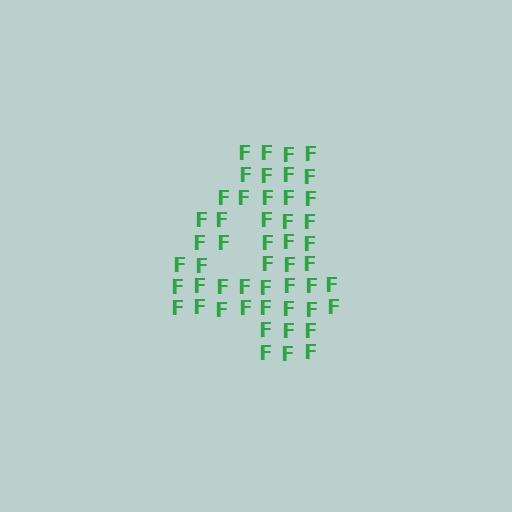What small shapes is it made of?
It is made of small letter F's.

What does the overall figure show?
The overall figure shows the digit 4.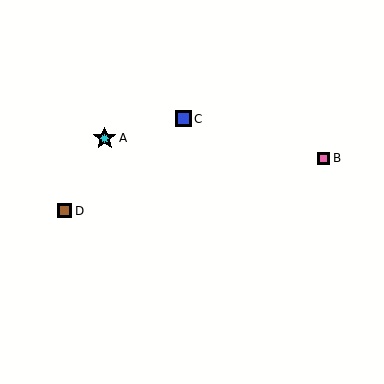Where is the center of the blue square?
The center of the blue square is at (183, 119).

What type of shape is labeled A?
Shape A is a cyan star.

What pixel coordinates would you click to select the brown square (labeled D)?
Click at (65, 211) to select the brown square D.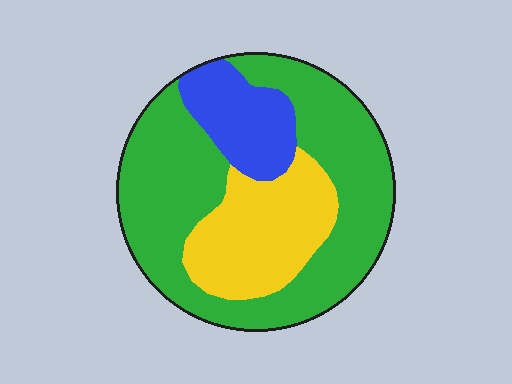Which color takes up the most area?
Green, at roughly 60%.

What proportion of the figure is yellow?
Yellow covers about 25% of the figure.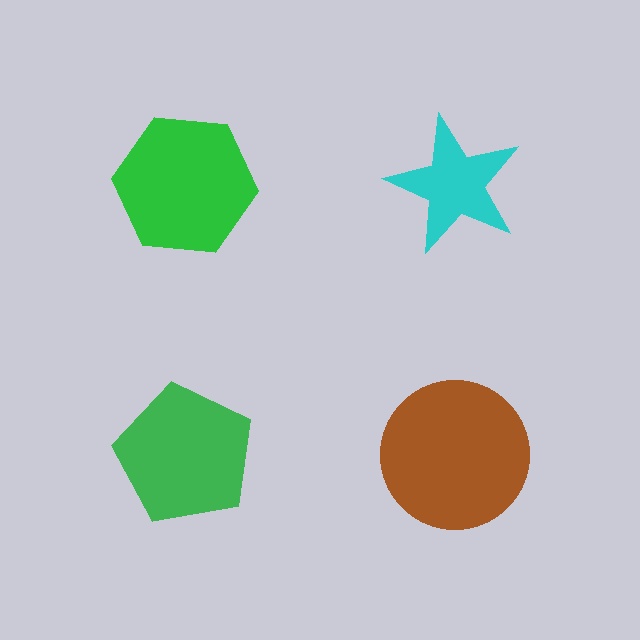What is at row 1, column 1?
A green hexagon.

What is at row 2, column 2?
A brown circle.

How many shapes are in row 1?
2 shapes.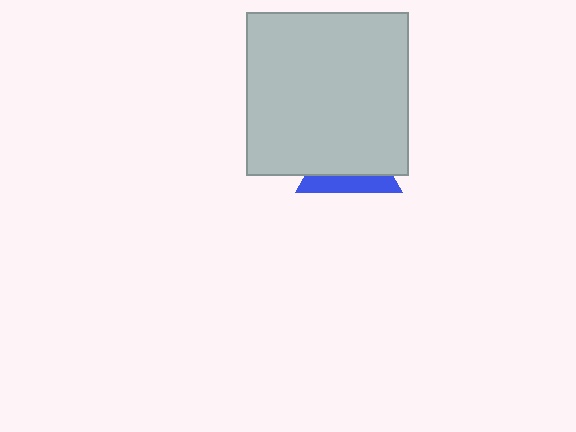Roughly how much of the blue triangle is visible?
A small part of it is visible (roughly 35%).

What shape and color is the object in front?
The object in front is a light gray square.